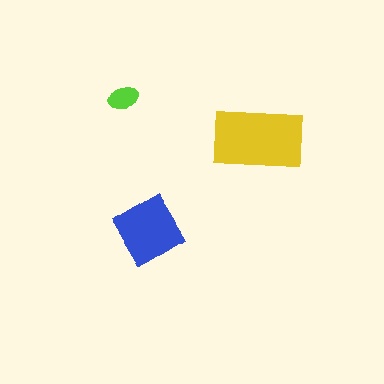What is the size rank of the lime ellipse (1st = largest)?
3rd.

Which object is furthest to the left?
The lime ellipse is leftmost.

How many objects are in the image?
There are 3 objects in the image.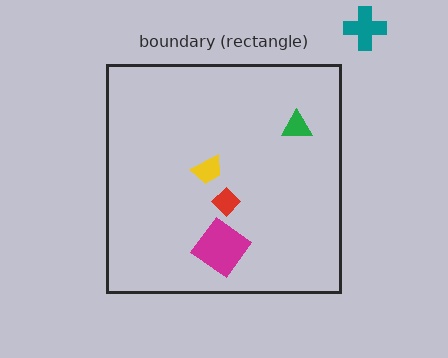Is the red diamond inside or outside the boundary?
Inside.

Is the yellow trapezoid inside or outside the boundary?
Inside.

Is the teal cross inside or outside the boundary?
Outside.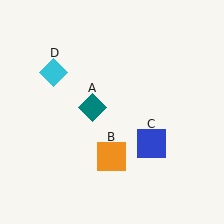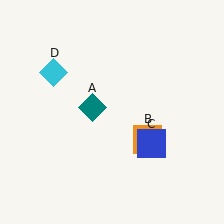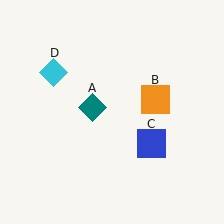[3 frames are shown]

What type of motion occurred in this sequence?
The orange square (object B) rotated counterclockwise around the center of the scene.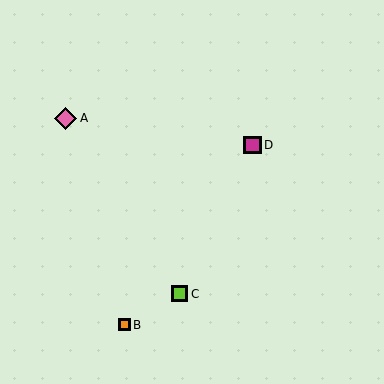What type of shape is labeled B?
Shape B is an orange square.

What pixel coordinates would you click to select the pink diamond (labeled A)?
Click at (66, 118) to select the pink diamond A.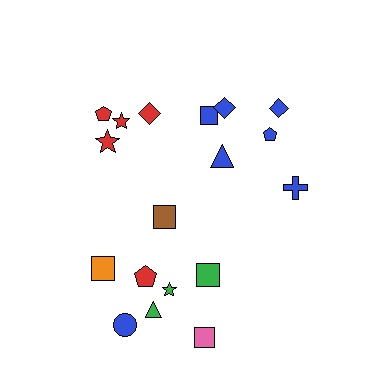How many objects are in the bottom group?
There are 8 objects.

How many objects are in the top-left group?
There are 4 objects.